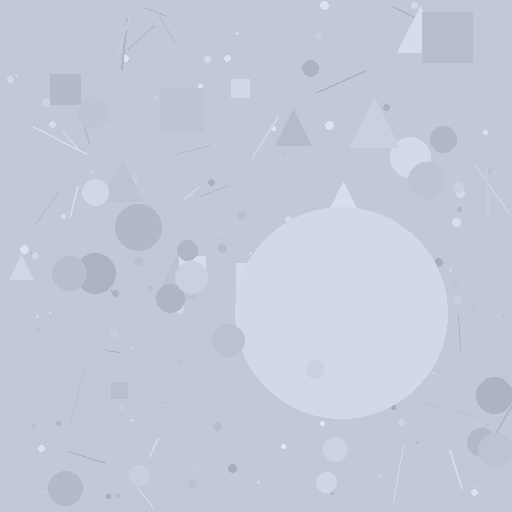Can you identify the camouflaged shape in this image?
The camouflaged shape is a circle.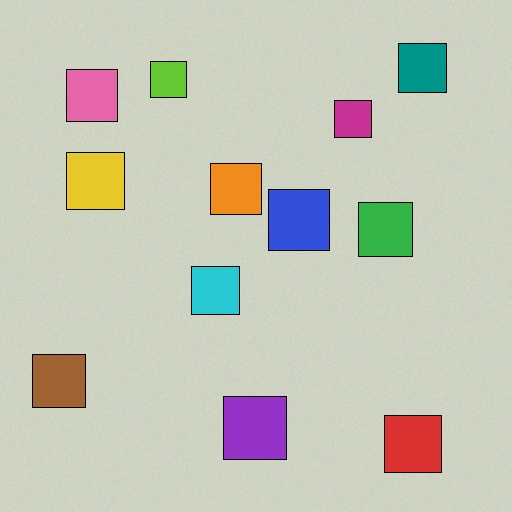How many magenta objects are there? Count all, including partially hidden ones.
There is 1 magenta object.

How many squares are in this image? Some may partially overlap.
There are 12 squares.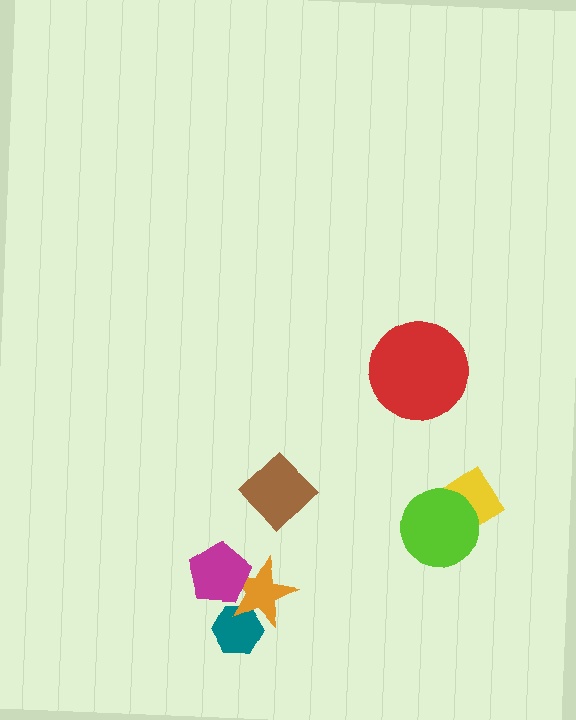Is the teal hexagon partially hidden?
Yes, it is partially covered by another shape.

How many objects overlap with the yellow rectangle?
1 object overlaps with the yellow rectangle.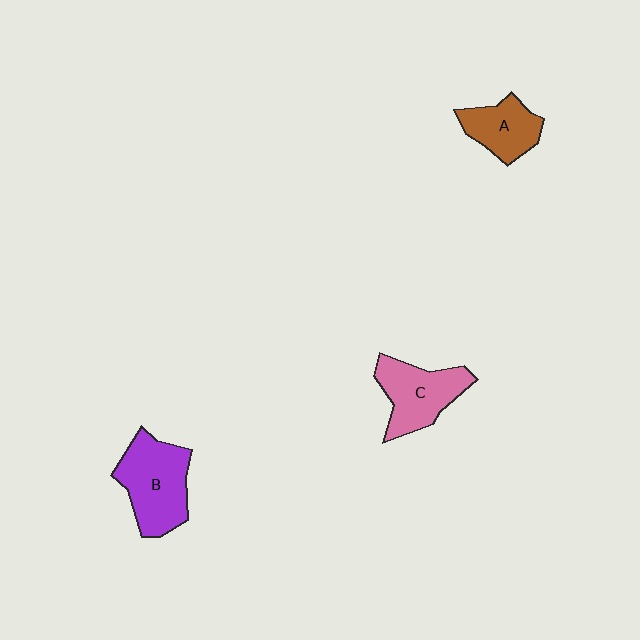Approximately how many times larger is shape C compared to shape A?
Approximately 1.3 times.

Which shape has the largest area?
Shape B (purple).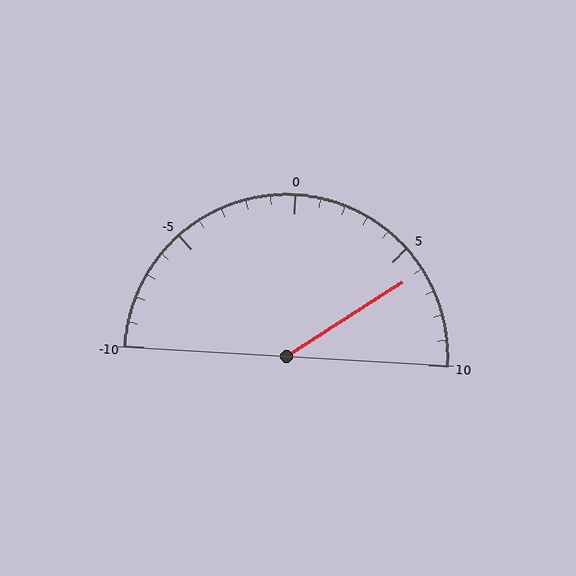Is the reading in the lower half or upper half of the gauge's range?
The reading is in the upper half of the range (-10 to 10).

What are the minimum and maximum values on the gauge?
The gauge ranges from -10 to 10.